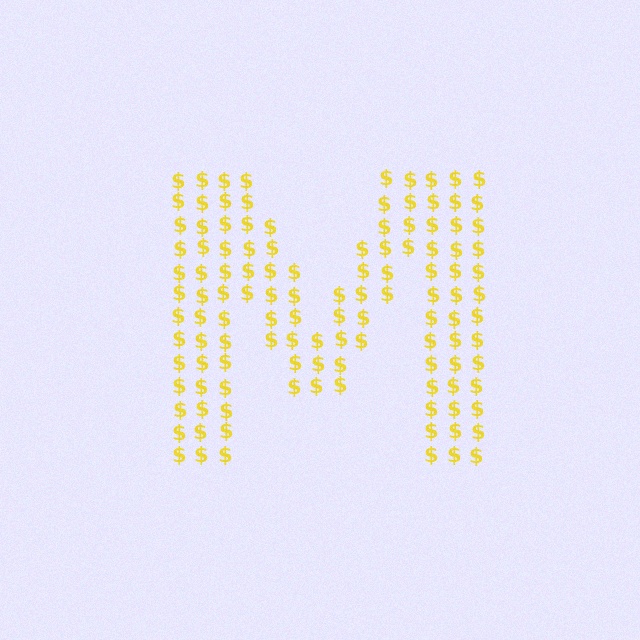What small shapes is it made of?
It is made of small dollar signs.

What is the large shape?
The large shape is the letter M.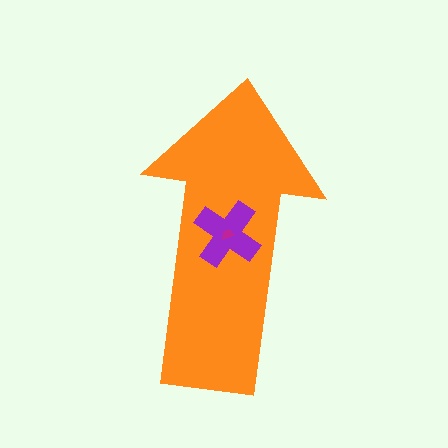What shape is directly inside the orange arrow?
The purple cross.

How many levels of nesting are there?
3.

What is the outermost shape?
The orange arrow.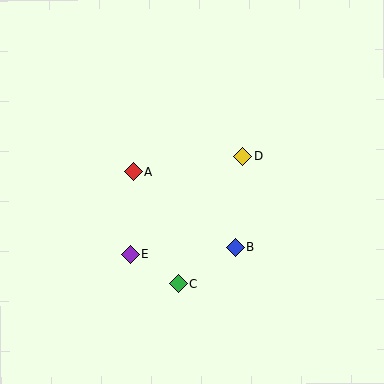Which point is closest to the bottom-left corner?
Point E is closest to the bottom-left corner.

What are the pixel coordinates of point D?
Point D is at (243, 156).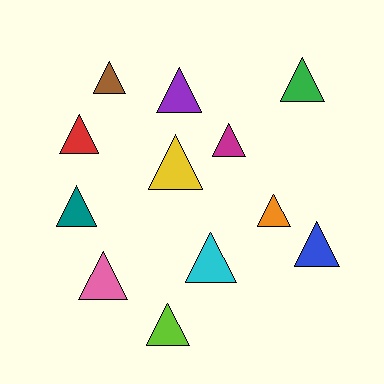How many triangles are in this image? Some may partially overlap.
There are 12 triangles.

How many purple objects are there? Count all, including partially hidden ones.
There is 1 purple object.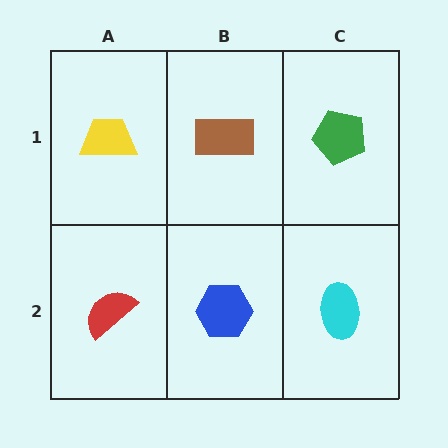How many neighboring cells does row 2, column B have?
3.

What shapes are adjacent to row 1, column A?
A red semicircle (row 2, column A), a brown rectangle (row 1, column B).